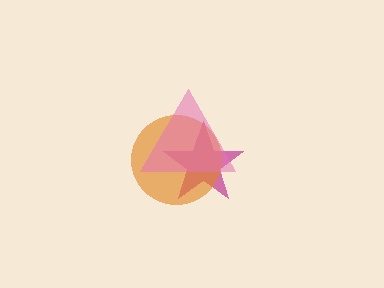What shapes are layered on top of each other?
The layered shapes are: a magenta star, an orange circle, a pink triangle.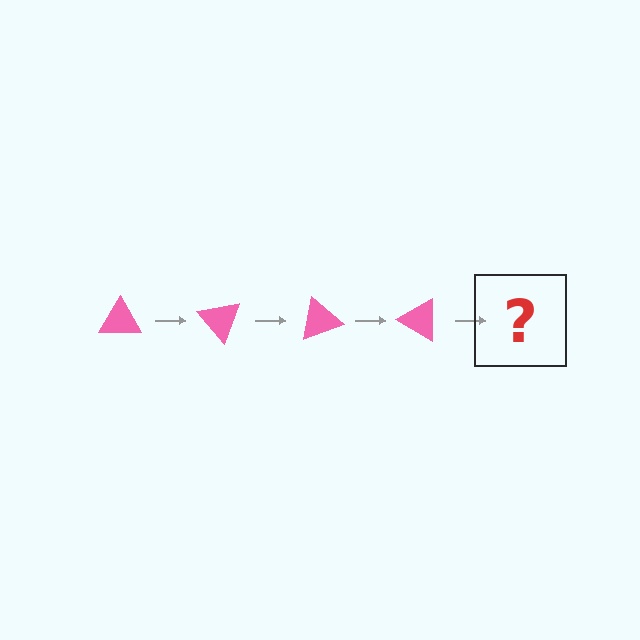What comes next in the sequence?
The next element should be a pink triangle rotated 200 degrees.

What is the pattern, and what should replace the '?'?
The pattern is that the triangle rotates 50 degrees each step. The '?' should be a pink triangle rotated 200 degrees.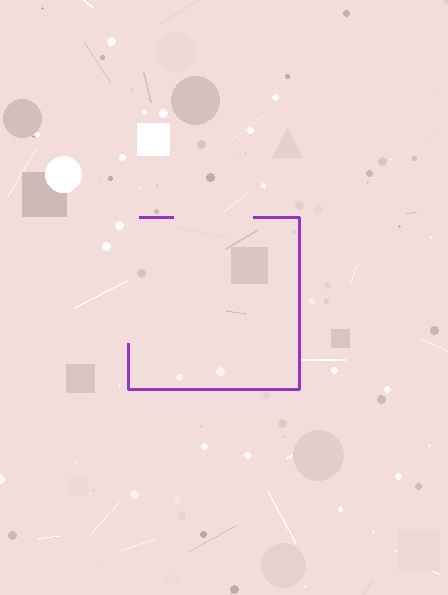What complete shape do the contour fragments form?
The contour fragments form a square.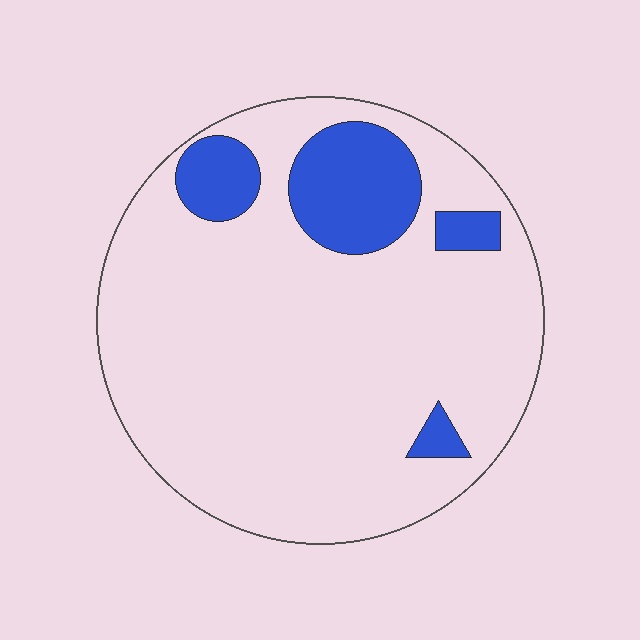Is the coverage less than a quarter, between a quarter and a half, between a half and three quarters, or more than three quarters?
Less than a quarter.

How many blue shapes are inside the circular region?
4.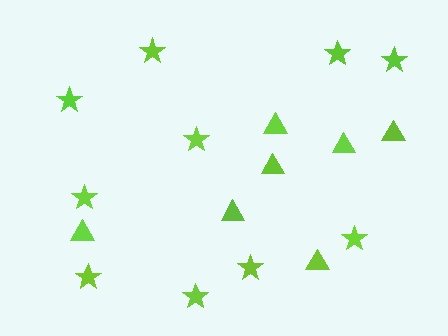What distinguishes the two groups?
There are 2 groups: one group of stars (10) and one group of triangles (7).